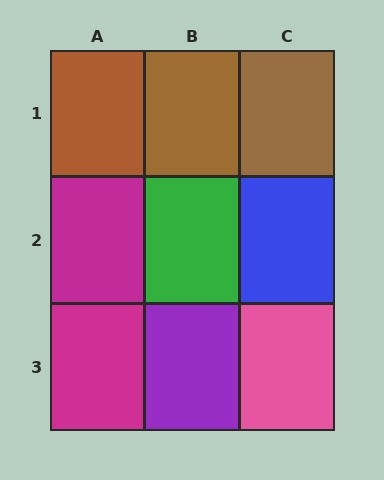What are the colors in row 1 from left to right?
Brown, brown, brown.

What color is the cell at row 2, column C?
Blue.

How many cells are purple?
1 cell is purple.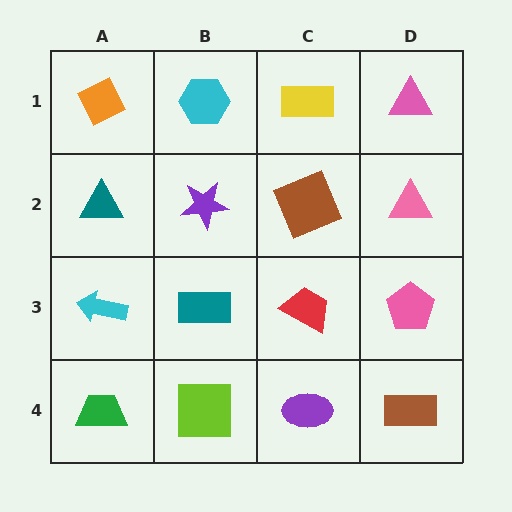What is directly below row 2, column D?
A pink pentagon.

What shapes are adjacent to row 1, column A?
A teal triangle (row 2, column A), a cyan hexagon (row 1, column B).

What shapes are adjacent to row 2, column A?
An orange diamond (row 1, column A), a cyan arrow (row 3, column A), a purple star (row 2, column B).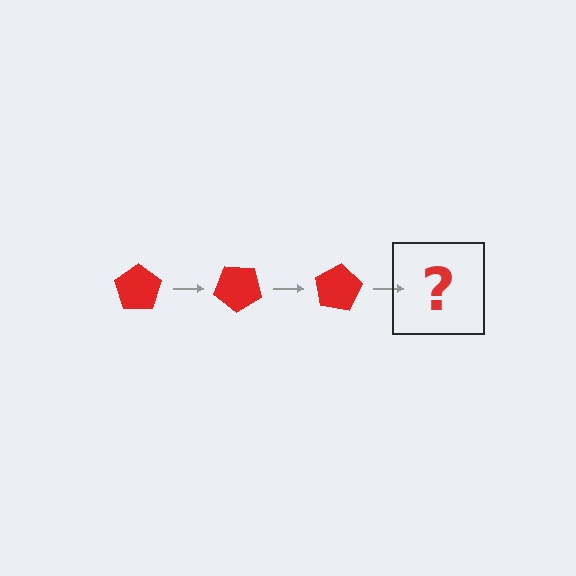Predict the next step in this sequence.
The next step is a red pentagon rotated 120 degrees.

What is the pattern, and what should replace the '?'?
The pattern is that the pentagon rotates 40 degrees each step. The '?' should be a red pentagon rotated 120 degrees.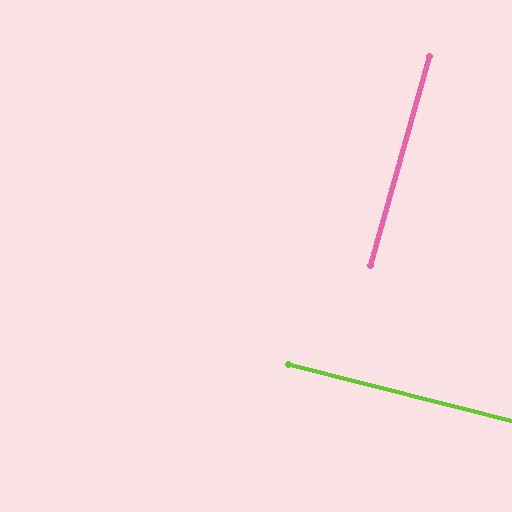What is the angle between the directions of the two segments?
Approximately 89 degrees.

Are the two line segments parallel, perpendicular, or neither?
Perpendicular — they meet at approximately 89°.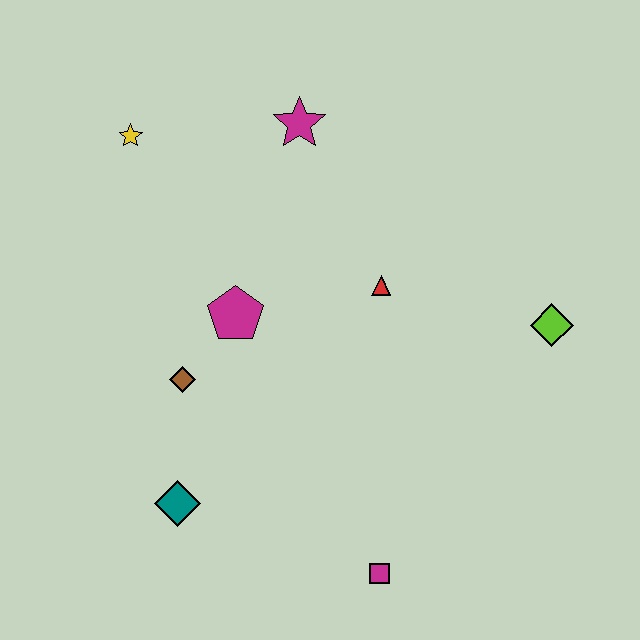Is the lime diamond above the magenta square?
Yes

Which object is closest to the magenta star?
The yellow star is closest to the magenta star.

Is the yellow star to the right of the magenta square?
No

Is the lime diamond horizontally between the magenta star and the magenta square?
No